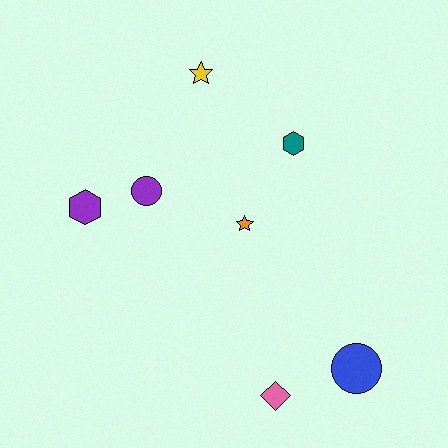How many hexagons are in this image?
There are 2 hexagons.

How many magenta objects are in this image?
There are no magenta objects.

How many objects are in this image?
There are 7 objects.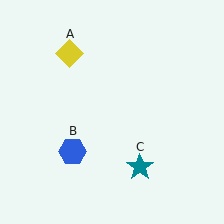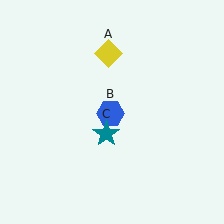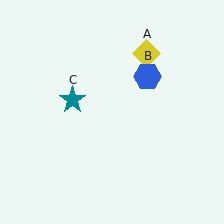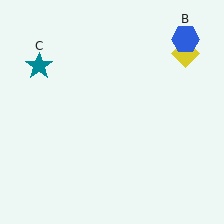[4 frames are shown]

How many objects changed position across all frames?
3 objects changed position: yellow diamond (object A), blue hexagon (object B), teal star (object C).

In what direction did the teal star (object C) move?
The teal star (object C) moved up and to the left.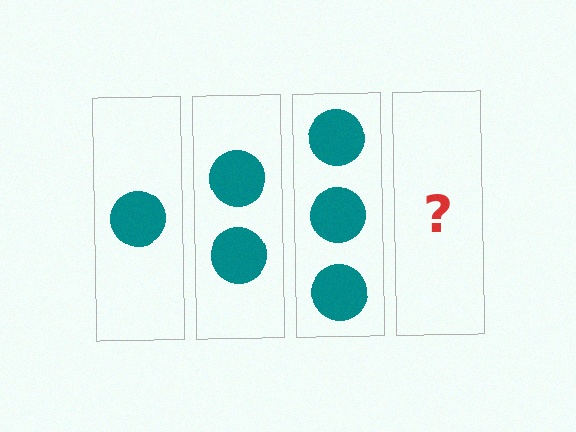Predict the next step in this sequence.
The next step is 4 circles.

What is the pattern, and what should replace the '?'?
The pattern is that each step adds one more circle. The '?' should be 4 circles.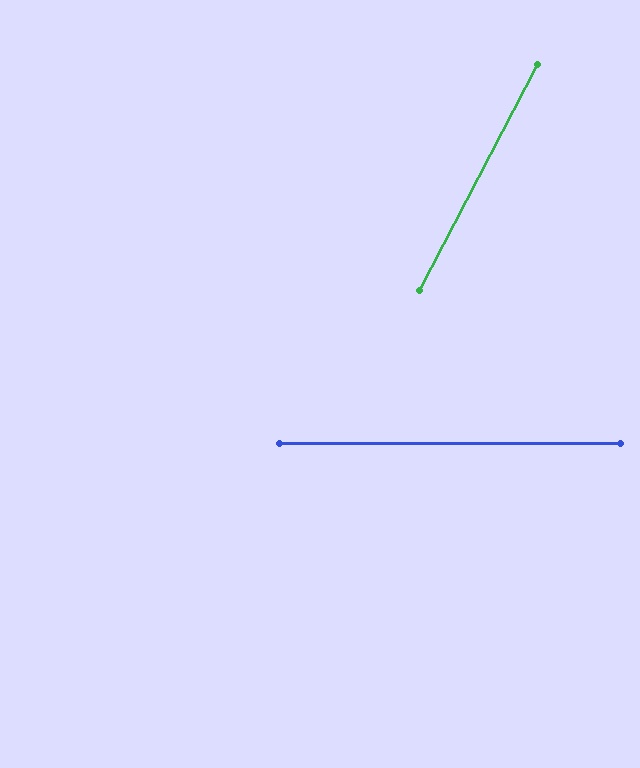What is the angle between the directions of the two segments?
Approximately 63 degrees.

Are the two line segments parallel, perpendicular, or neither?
Neither parallel nor perpendicular — they differ by about 63°.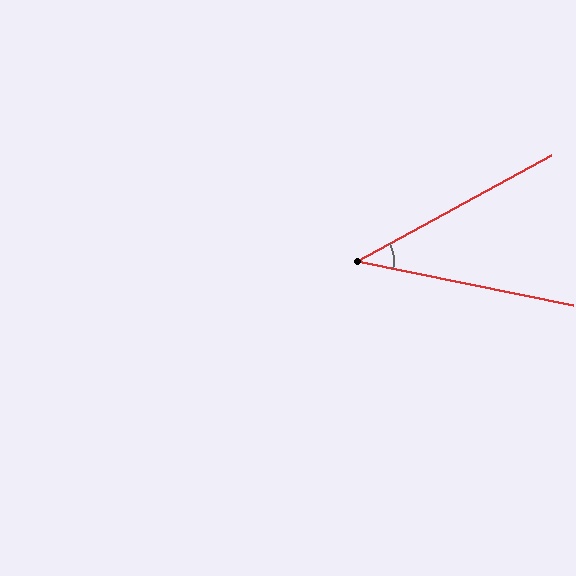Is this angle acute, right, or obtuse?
It is acute.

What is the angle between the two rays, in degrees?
Approximately 40 degrees.